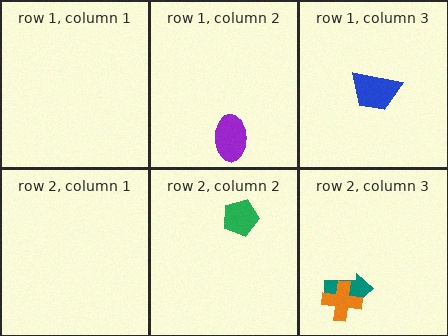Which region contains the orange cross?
The row 2, column 3 region.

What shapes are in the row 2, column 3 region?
The teal arrow, the orange cross.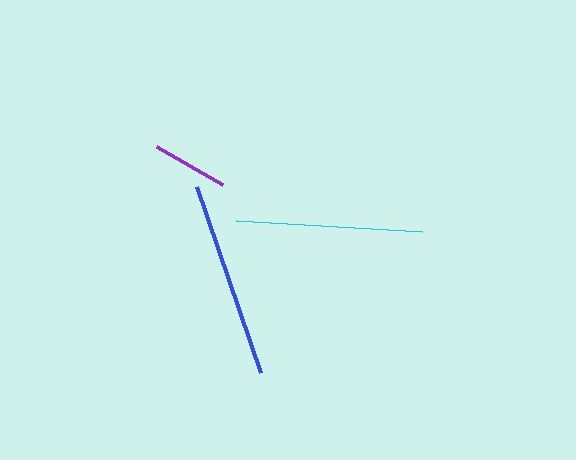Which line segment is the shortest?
The purple line is the shortest at approximately 77 pixels.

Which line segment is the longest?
The blue line is the longest at approximately 197 pixels.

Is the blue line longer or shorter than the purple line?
The blue line is longer than the purple line.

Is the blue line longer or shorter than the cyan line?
The blue line is longer than the cyan line.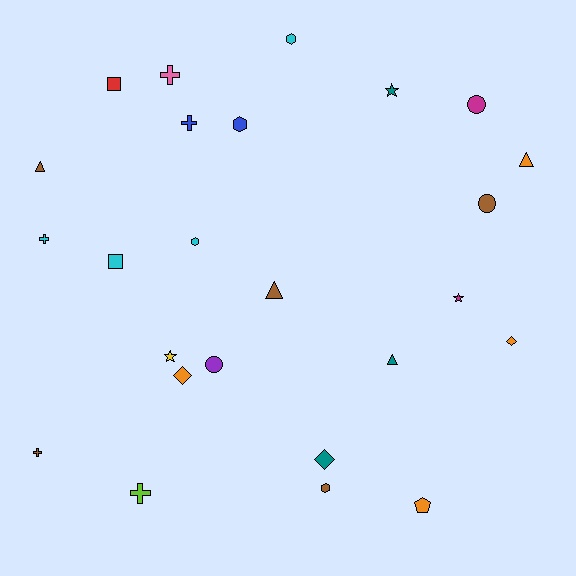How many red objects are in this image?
There is 1 red object.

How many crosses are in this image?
There are 5 crosses.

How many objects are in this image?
There are 25 objects.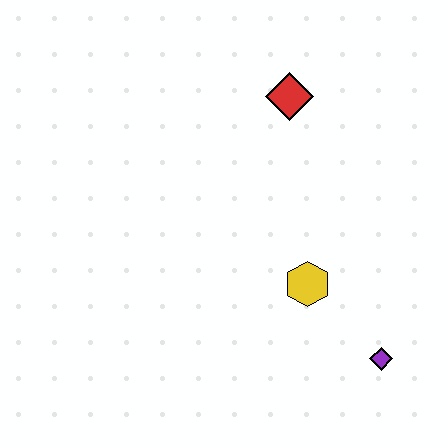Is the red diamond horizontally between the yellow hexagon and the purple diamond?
No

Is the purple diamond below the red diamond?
Yes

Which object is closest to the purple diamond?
The yellow hexagon is closest to the purple diamond.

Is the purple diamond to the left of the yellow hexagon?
No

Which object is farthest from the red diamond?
The purple diamond is farthest from the red diamond.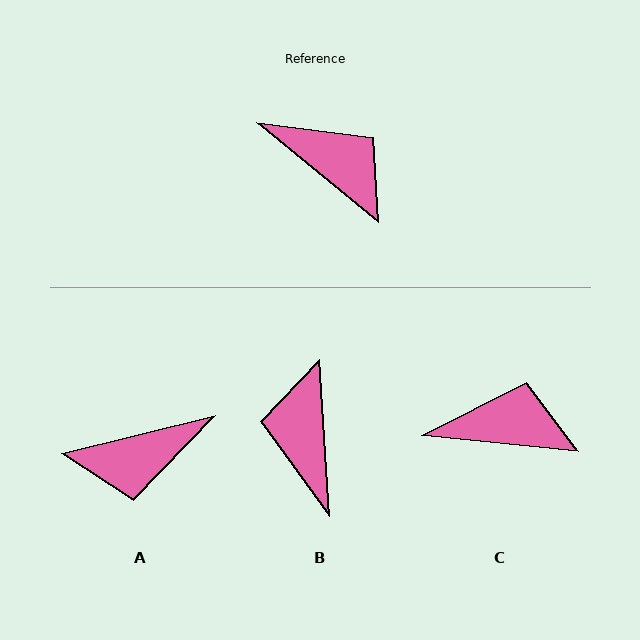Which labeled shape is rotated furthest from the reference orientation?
B, about 133 degrees away.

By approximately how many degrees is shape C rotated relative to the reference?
Approximately 34 degrees counter-clockwise.